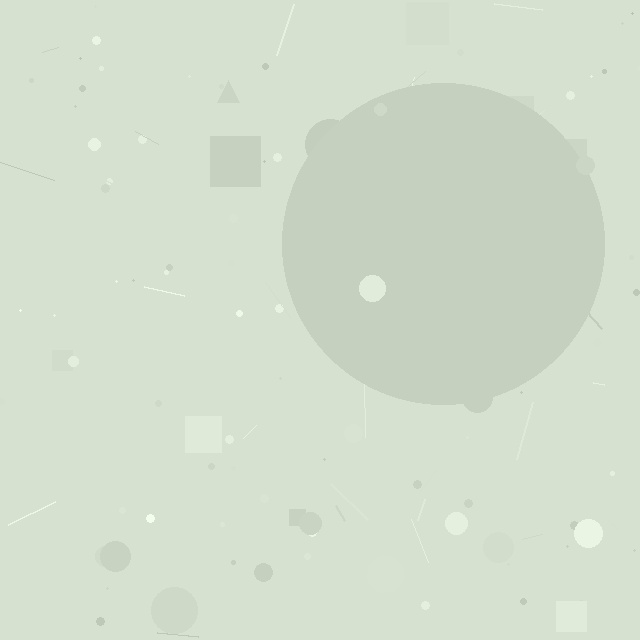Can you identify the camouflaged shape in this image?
The camouflaged shape is a circle.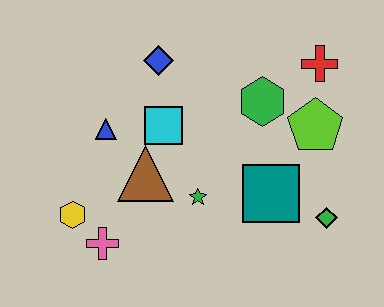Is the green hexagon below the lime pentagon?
No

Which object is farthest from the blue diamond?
The green diamond is farthest from the blue diamond.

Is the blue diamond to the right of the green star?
No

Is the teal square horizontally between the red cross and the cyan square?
Yes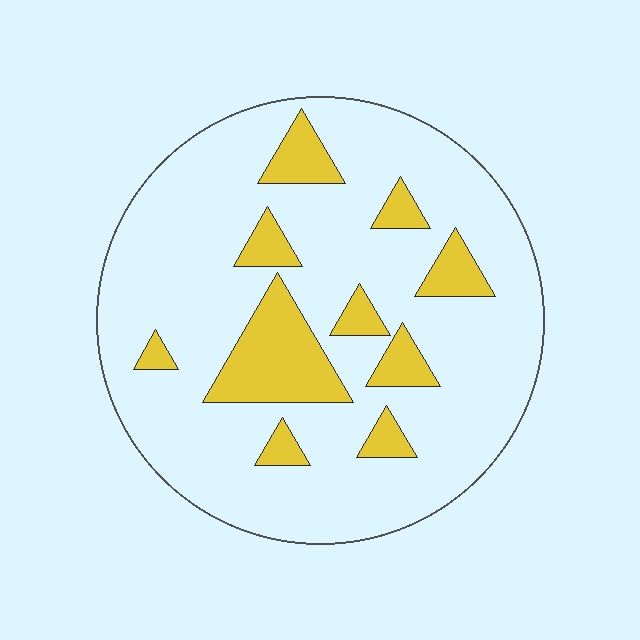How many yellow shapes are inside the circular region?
10.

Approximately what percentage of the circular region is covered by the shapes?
Approximately 20%.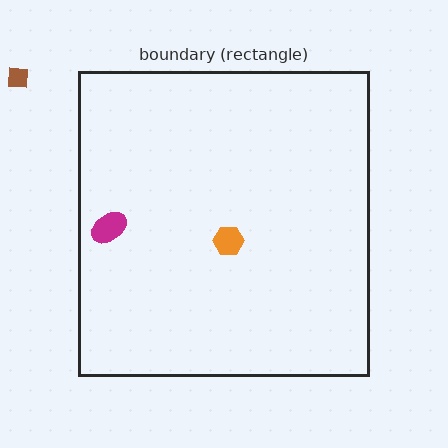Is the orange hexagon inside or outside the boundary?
Inside.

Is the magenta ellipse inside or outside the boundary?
Inside.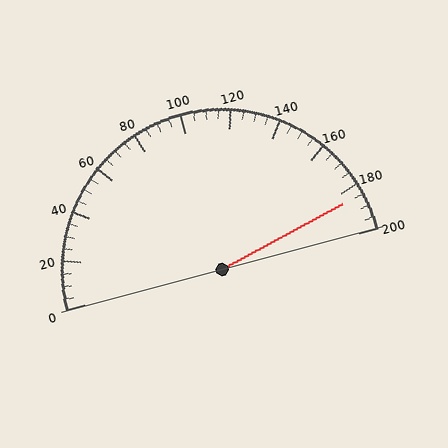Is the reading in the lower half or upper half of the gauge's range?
The reading is in the upper half of the range (0 to 200).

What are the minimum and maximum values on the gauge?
The gauge ranges from 0 to 200.